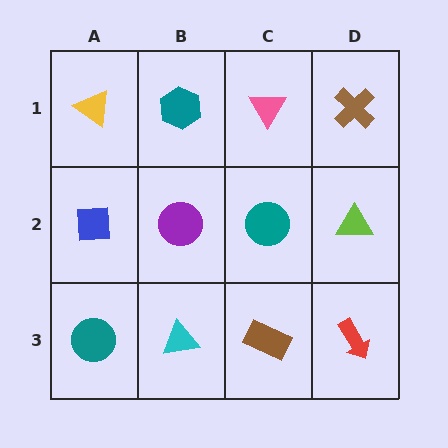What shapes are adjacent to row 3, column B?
A purple circle (row 2, column B), a teal circle (row 3, column A), a brown rectangle (row 3, column C).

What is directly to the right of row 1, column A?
A teal hexagon.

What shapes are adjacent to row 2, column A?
A yellow triangle (row 1, column A), a teal circle (row 3, column A), a purple circle (row 2, column B).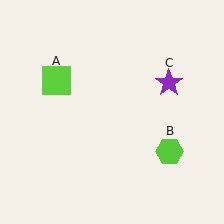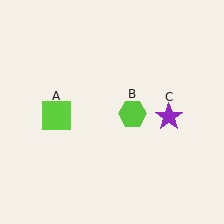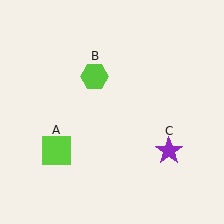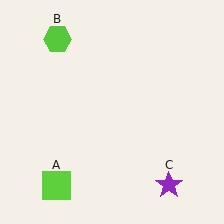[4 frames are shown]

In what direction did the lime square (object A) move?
The lime square (object A) moved down.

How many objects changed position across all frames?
3 objects changed position: lime square (object A), lime hexagon (object B), purple star (object C).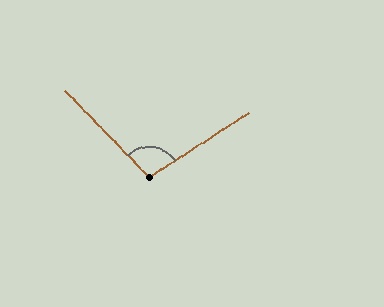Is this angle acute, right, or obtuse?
It is obtuse.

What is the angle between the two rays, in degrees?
Approximately 101 degrees.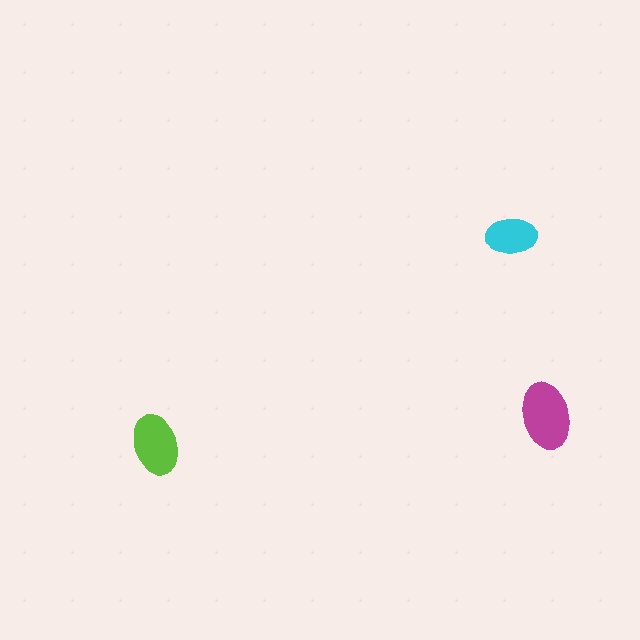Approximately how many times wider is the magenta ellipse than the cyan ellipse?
About 1.5 times wider.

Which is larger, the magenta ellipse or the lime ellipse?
The magenta one.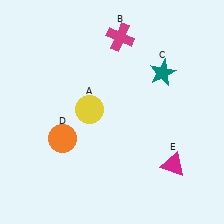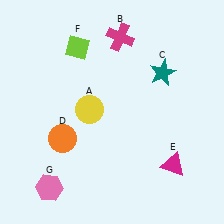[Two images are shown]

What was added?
A lime diamond (F), a pink hexagon (G) were added in Image 2.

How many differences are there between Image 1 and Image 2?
There are 2 differences between the two images.